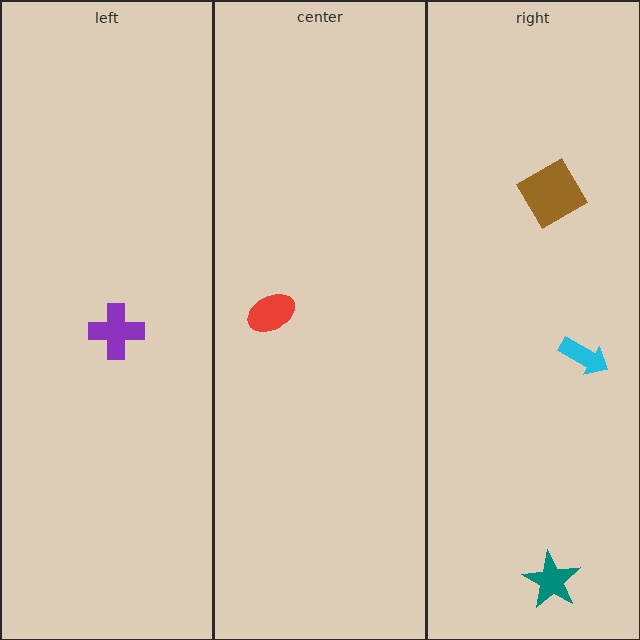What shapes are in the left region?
The purple cross.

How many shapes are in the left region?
1.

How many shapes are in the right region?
3.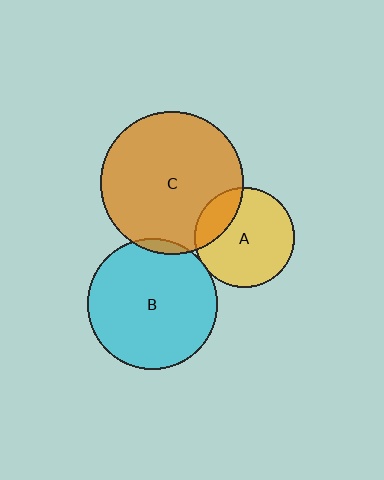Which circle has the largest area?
Circle C (orange).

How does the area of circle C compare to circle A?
Approximately 2.0 times.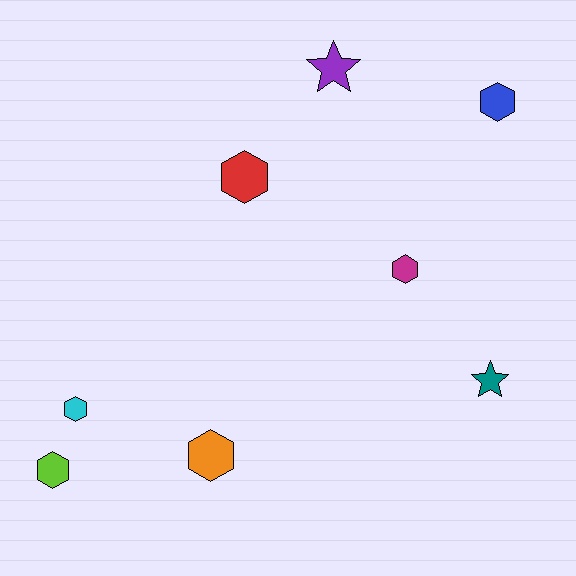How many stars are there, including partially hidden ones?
There are 2 stars.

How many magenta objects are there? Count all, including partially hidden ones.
There is 1 magenta object.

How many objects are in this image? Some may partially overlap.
There are 8 objects.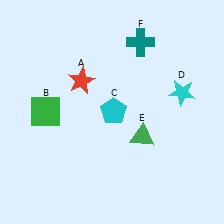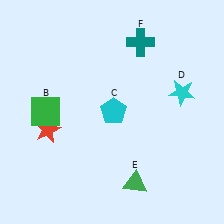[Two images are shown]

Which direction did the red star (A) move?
The red star (A) moved down.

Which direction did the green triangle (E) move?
The green triangle (E) moved down.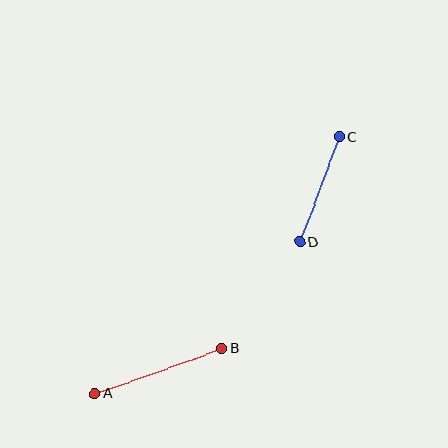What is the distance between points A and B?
The distance is approximately 135 pixels.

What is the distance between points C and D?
The distance is approximately 112 pixels.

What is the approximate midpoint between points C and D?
The midpoint is at approximately (319, 189) pixels.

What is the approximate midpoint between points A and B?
The midpoint is at approximately (158, 371) pixels.